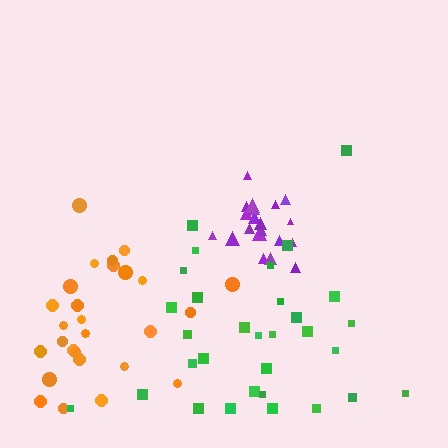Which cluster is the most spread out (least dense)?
Green.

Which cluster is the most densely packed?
Purple.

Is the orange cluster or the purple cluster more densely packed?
Purple.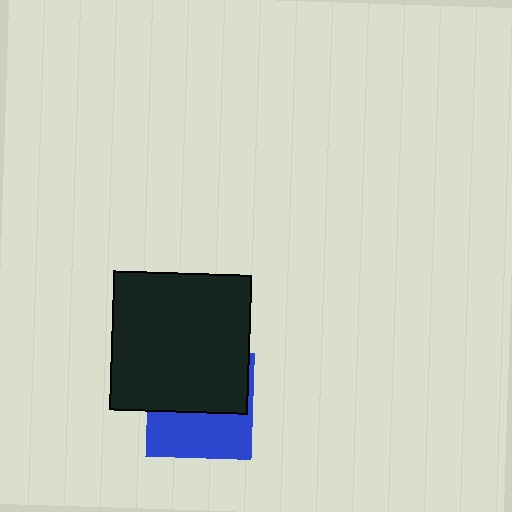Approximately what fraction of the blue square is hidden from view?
Roughly 56% of the blue square is hidden behind the black square.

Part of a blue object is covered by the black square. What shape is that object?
It is a square.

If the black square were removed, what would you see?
You would see the complete blue square.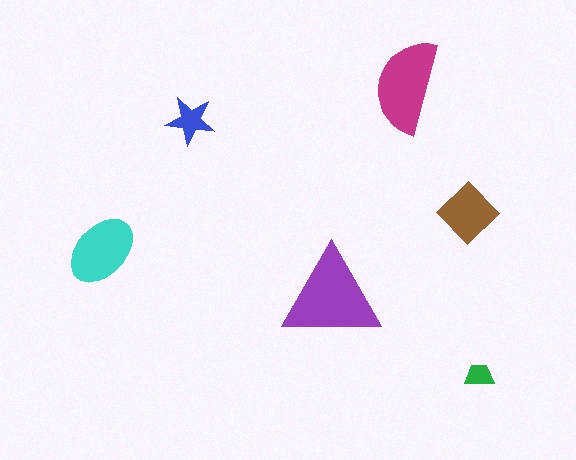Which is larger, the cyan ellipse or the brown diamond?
The cyan ellipse.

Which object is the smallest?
The green trapezoid.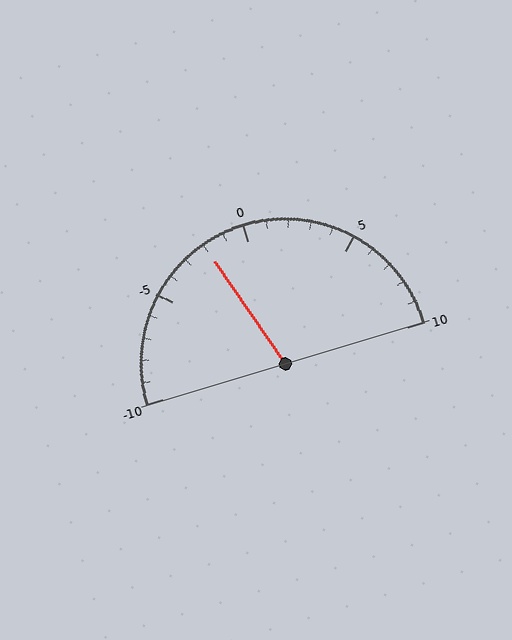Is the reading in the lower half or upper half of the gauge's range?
The reading is in the lower half of the range (-10 to 10).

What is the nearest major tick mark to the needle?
The nearest major tick mark is 0.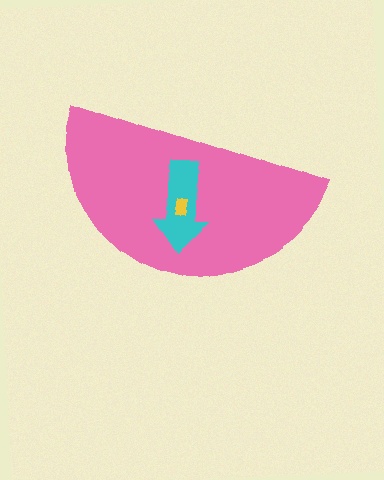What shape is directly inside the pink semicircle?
The cyan arrow.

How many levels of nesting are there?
3.